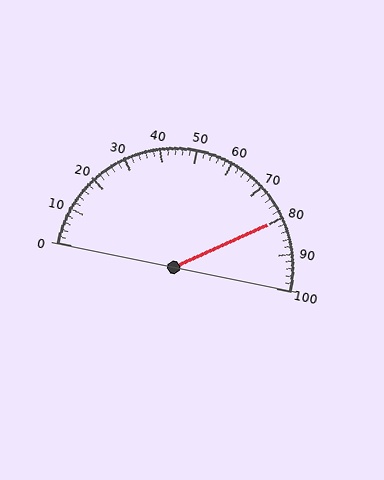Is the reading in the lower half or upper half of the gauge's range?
The reading is in the upper half of the range (0 to 100).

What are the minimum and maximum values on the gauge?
The gauge ranges from 0 to 100.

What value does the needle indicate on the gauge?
The needle indicates approximately 80.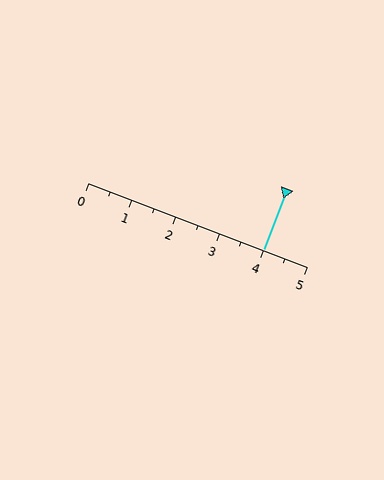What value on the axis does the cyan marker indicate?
The marker indicates approximately 4.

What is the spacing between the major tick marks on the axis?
The major ticks are spaced 1 apart.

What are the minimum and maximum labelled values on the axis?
The axis runs from 0 to 5.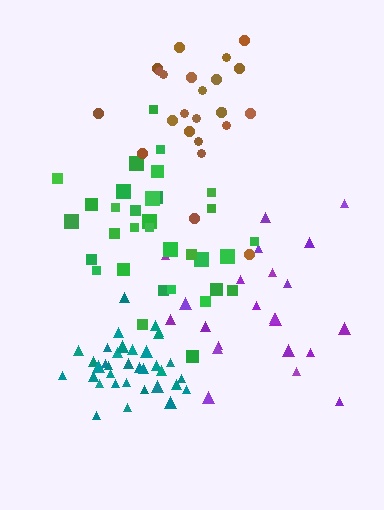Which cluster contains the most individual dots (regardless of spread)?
Teal (35).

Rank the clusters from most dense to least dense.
teal, brown, green, purple.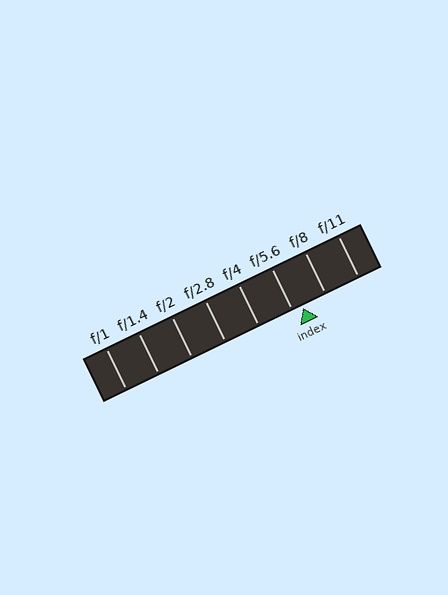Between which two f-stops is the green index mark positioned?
The index mark is between f/5.6 and f/8.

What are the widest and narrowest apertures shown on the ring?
The widest aperture shown is f/1 and the narrowest is f/11.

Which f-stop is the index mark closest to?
The index mark is closest to f/5.6.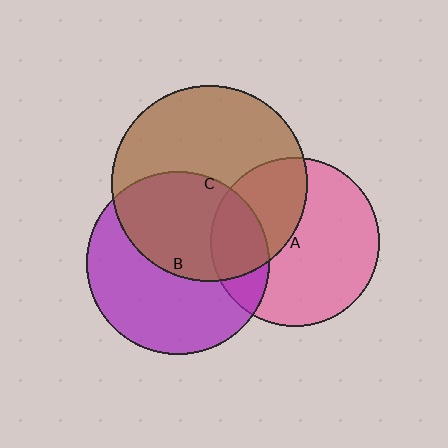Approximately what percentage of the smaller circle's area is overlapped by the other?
Approximately 25%.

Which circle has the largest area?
Circle C (brown).